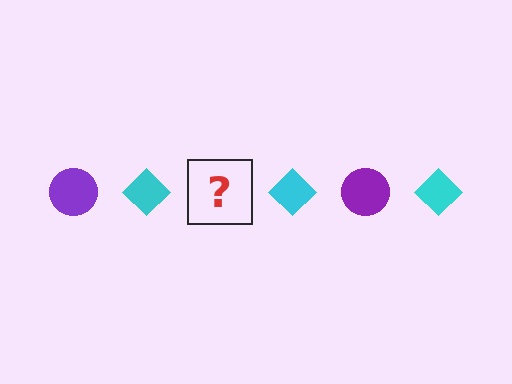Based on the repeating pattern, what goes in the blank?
The blank should be a purple circle.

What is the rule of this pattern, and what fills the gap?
The rule is that the pattern alternates between purple circle and cyan diamond. The gap should be filled with a purple circle.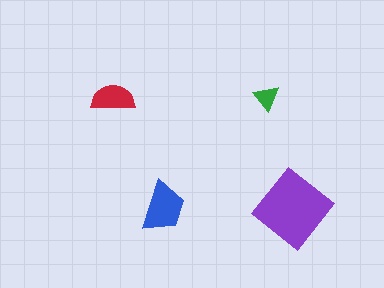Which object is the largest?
The purple diamond.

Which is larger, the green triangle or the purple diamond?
The purple diamond.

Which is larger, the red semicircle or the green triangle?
The red semicircle.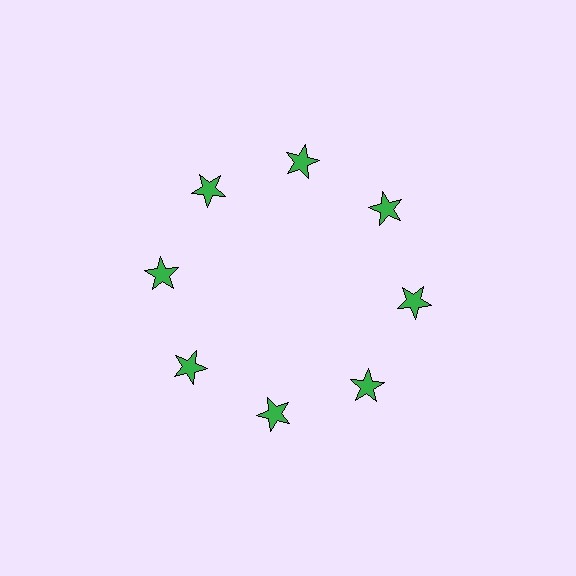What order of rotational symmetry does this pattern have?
This pattern has 8-fold rotational symmetry.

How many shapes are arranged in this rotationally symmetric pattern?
There are 8 shapes, arranged in 8 groups of 1.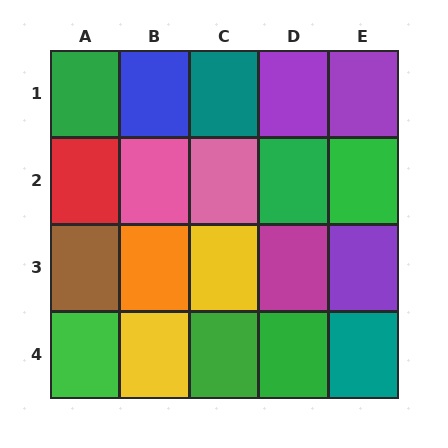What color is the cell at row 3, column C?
Yellow.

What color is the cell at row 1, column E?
Purple.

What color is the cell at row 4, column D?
Green.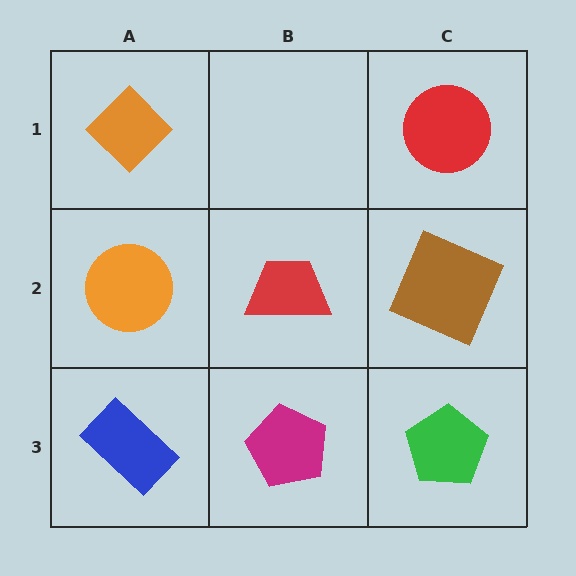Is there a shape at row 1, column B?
No, that cell is empty.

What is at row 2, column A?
An orange circle.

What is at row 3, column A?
A blue rectangle.